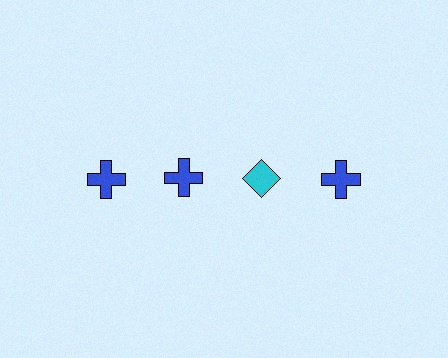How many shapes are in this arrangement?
There are 4 shapes arranged in a grid pattern.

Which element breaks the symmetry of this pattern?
The cyan diamond in the top row, center column breaks the symmetry. All other shapes are blue crosses.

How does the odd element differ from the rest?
It differs in both color (cyan instead of blue) and shape (diamond instead of cross).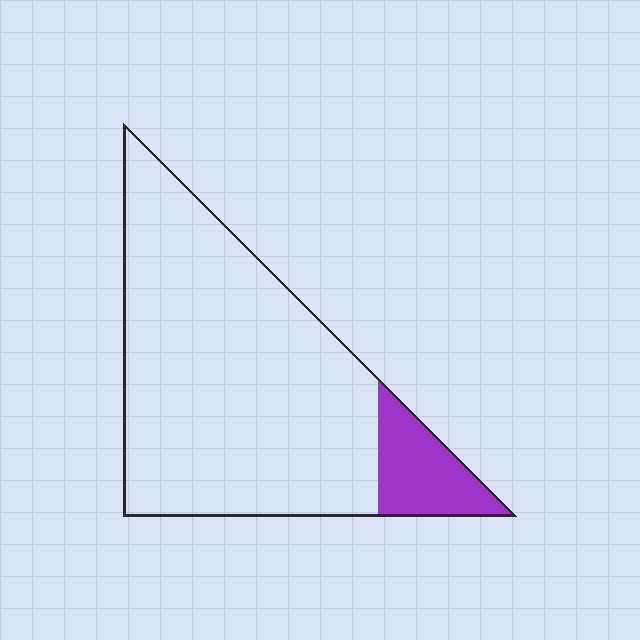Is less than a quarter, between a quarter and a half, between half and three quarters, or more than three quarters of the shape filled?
Less than a quarter.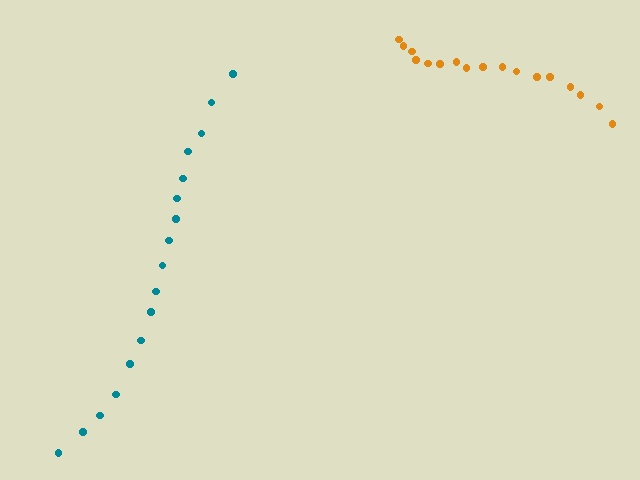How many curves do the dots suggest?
There are 2 distinct paths.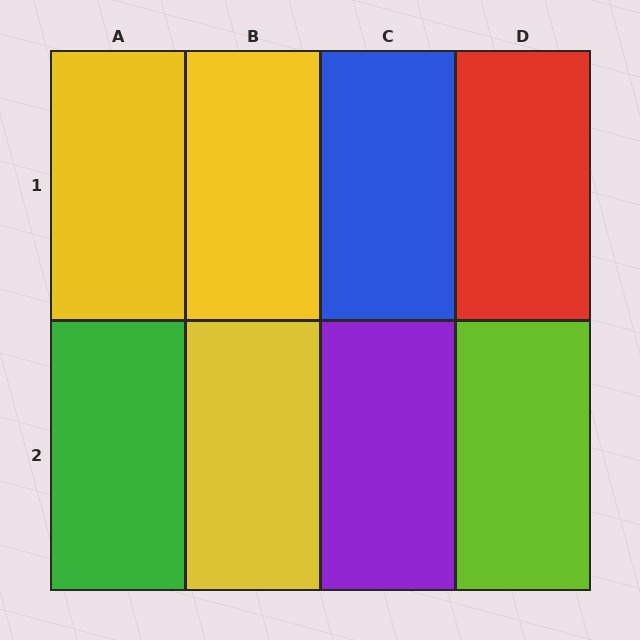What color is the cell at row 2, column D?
Lime.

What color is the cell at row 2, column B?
Yellow.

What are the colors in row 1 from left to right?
Yellow, yellow, blue, red.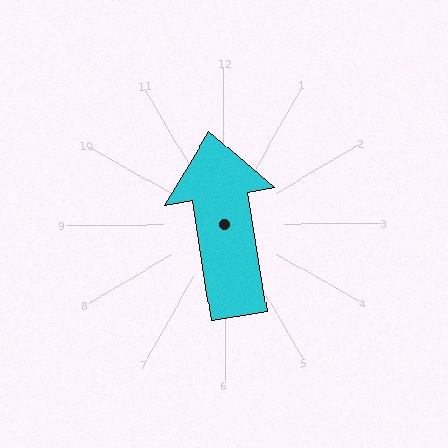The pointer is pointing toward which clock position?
Roughly 12 o'clock.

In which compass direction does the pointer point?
North.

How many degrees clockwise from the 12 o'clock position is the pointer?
Approximately 351 degrees.